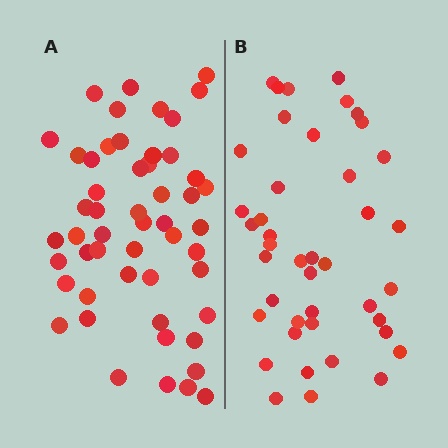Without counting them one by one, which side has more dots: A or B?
Region A (the left region) has more dots.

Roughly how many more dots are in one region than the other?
Region A has roughly 10 or so more dots than region B.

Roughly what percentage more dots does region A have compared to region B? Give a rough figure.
About 25% more.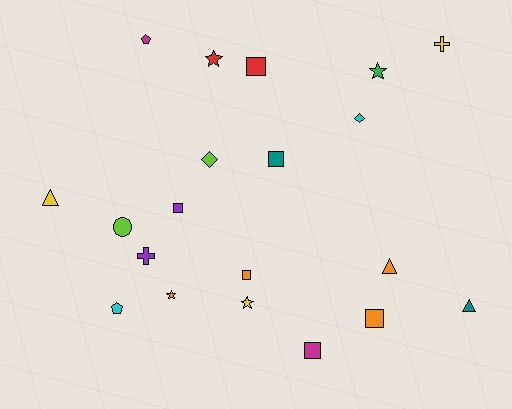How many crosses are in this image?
There are 2 crosses.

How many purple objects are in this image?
There are 2 purple objects.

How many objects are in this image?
There are 20 objects.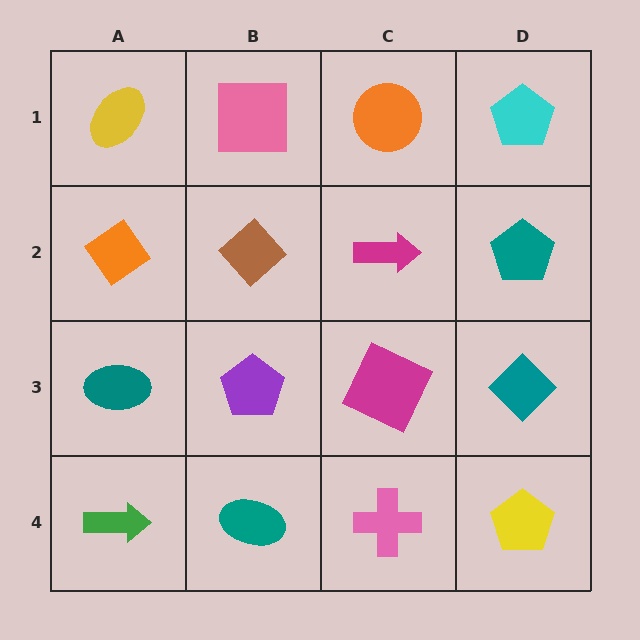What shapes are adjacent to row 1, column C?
A magenta arrow (row 2, column C), a pink square (row 1, column B), a cyan pentagon (row 1, column D).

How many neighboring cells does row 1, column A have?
2.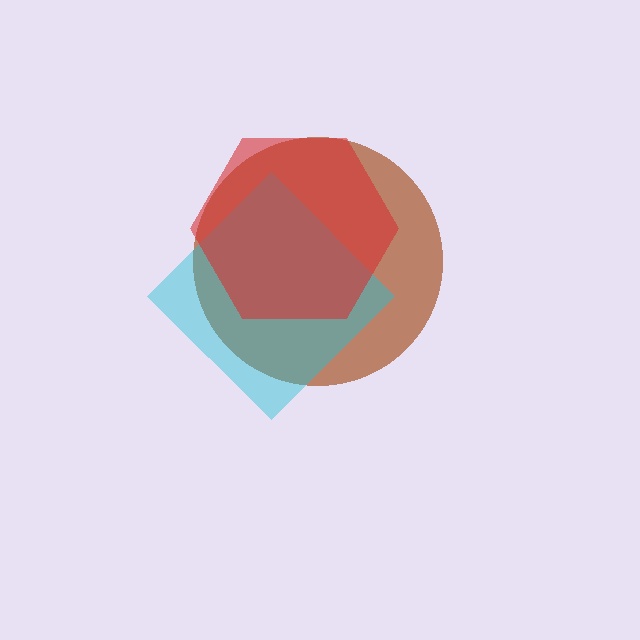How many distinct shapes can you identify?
There are 3 distinct shapes: a brown circle, a cyan diamond, a red hexagon.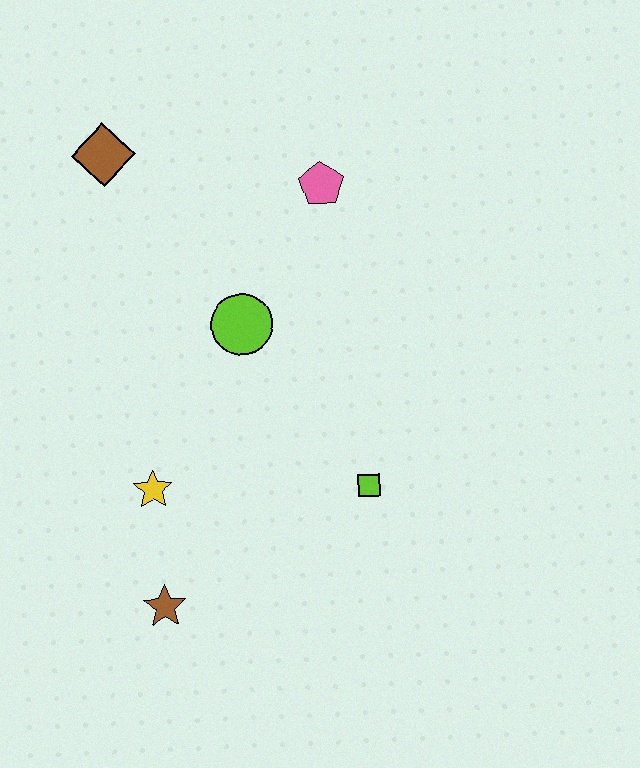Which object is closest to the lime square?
The lime circle is closest to the lime square.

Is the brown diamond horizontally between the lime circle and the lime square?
No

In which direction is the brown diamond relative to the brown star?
The brown diamond is above the brown star.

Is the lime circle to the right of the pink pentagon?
No